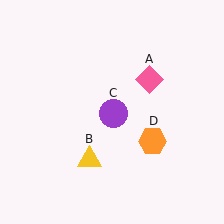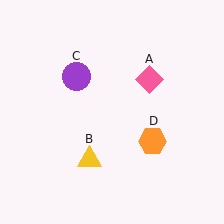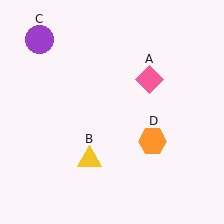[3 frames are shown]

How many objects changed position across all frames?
1 object changed position: purple circle (object C).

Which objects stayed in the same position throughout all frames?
Pink diamond (object A) and yellow triangle (object B) and orange hexagon (object D) remained stationary.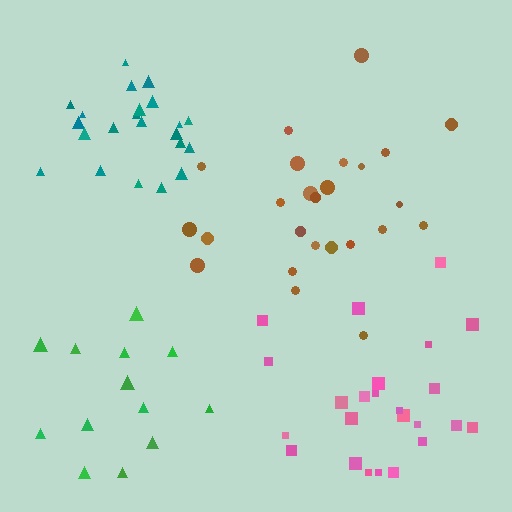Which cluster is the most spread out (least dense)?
Green.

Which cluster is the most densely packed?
Teal.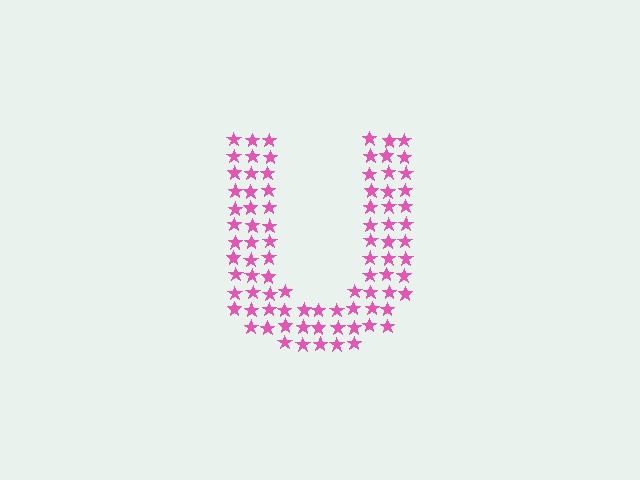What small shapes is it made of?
It is made of small stars.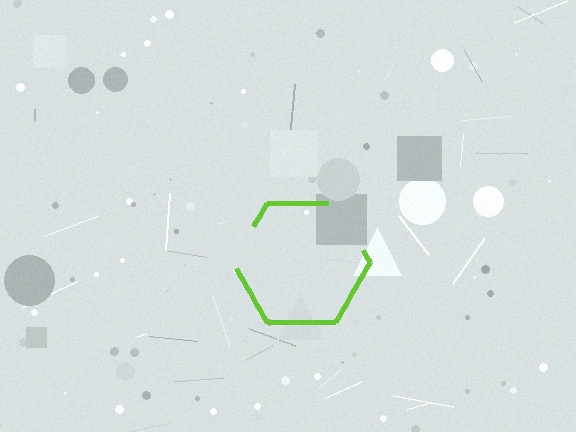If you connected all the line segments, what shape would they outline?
They would outline a hexagon.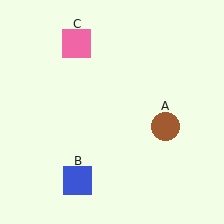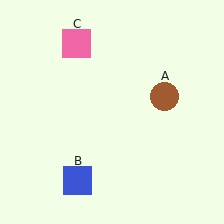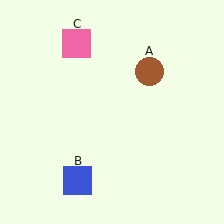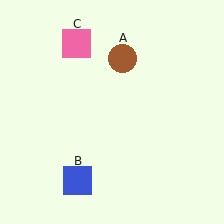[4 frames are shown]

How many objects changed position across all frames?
1 object changed position: brown circle (object A).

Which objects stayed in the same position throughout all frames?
Blue square (object B) and pink square (object C) remained stationary.